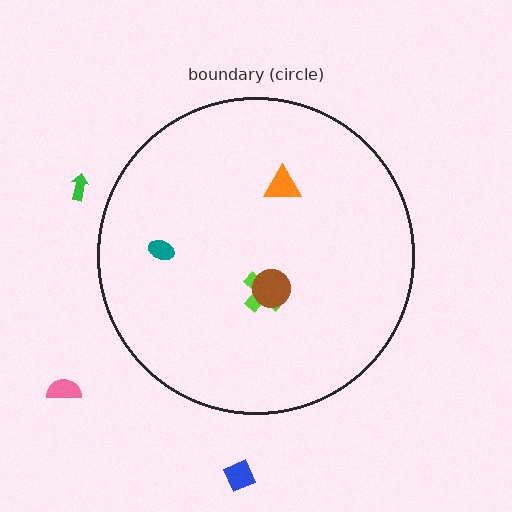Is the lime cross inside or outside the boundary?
Inside.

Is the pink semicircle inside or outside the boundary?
Outside.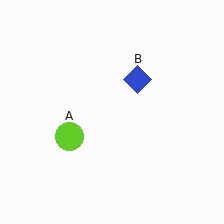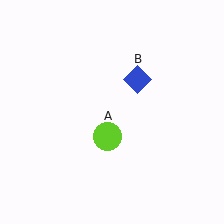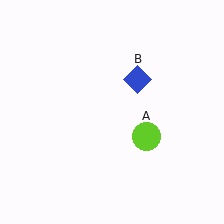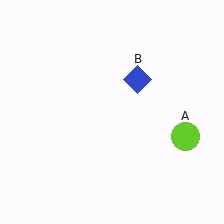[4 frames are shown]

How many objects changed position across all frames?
1 object changed position: lime circle (object A).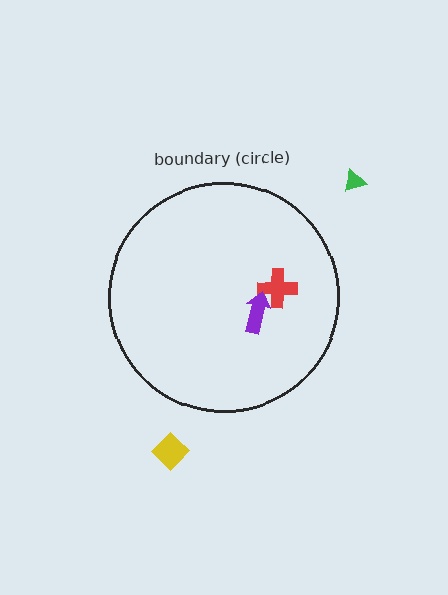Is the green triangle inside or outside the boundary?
Outside.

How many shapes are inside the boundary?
2 inside, 2 outside.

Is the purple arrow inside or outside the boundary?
Inside.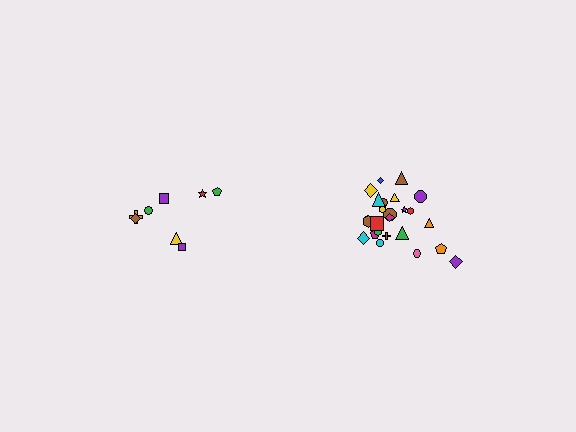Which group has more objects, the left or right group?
The right group.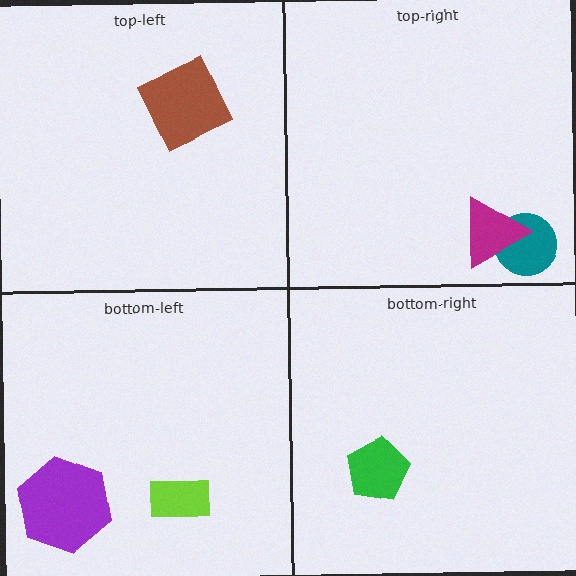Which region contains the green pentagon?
The bottom-right region.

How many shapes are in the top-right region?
2.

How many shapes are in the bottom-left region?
2.